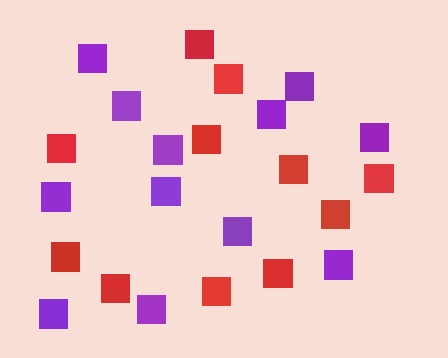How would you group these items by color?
There are 2 groups: one group of red squares (11) and one group of purple squares (12).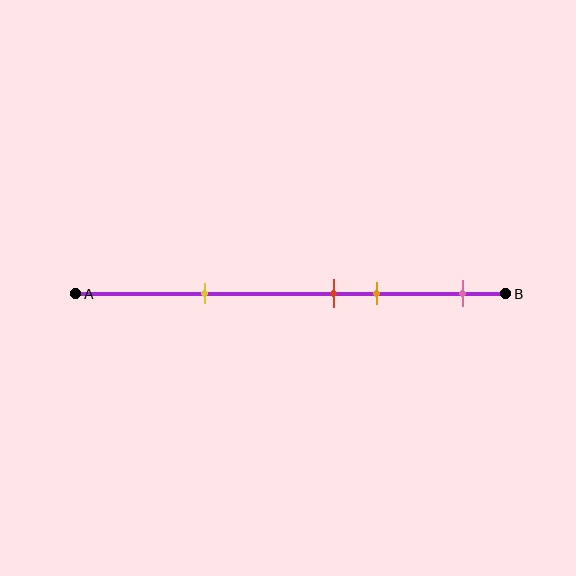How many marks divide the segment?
There are 4 marks dividing the segment.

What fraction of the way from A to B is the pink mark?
The pink mark is approximately 90% (0.9) of the way from A to B.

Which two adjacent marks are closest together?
The red and orange marks are the closest adjacent pair.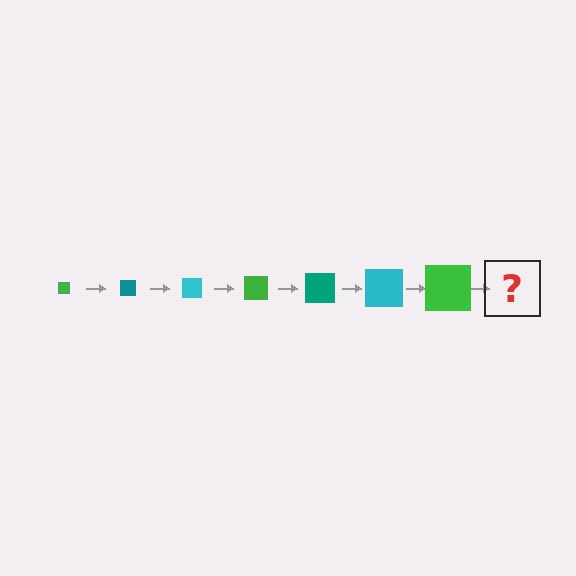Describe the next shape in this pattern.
It should be a teal square, larger than the previous one.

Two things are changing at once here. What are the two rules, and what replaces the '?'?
The two rules are that the square grows larger each step and the color cycles through green, teal, and cyan. The '?' should be a teal square, larger than the previous one.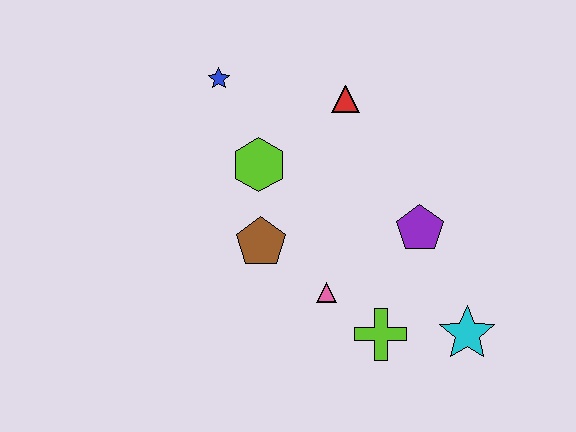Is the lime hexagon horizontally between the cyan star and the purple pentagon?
No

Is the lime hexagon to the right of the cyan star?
No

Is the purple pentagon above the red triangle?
No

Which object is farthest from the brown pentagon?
The cyan star is farthest from the brown pentagon.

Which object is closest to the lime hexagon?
The brown pentagon is closest to the lime hexagon.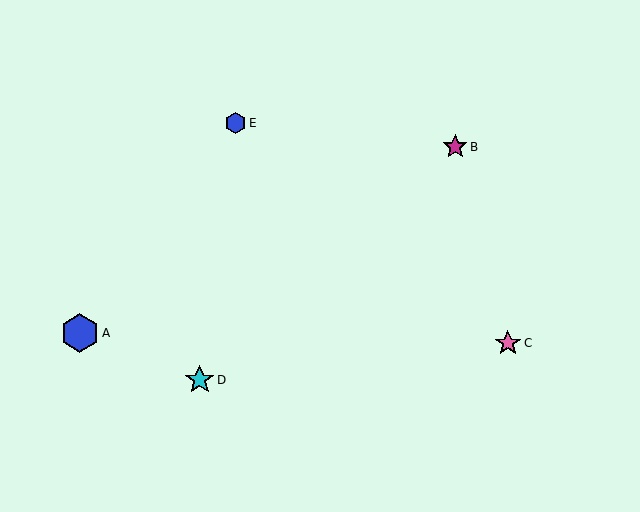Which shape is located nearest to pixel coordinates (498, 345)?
The pink star (labeled C) at (508, 343) is nearest to that location.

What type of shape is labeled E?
Shape E is a blue hexagon.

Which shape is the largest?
The blue hexagon (labeled A) is the largest.